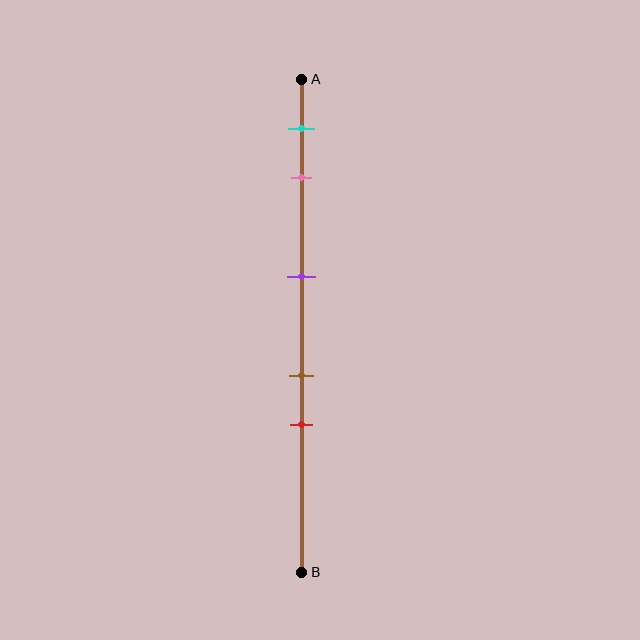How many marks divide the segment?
There are 5 marks dividing the segment.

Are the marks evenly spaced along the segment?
No, the marks are not evenly spaced.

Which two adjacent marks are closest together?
The brown and red marks are the closest adjacent pair.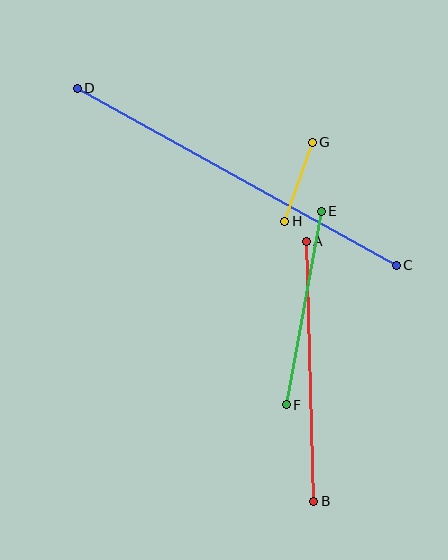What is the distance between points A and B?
The distance is approximately 260 pixels.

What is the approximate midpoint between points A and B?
The midpoint is at approximately (310, 371) pixels.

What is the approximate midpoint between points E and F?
The midpoint is at approximately (304, 308) pixels.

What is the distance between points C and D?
The distance is approximately 365 pixels.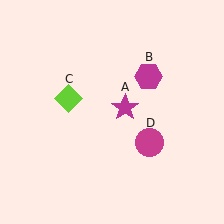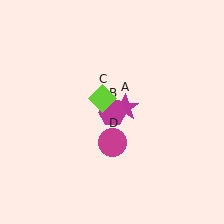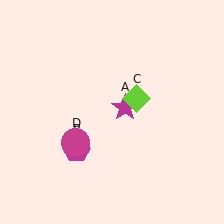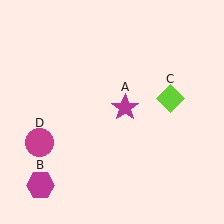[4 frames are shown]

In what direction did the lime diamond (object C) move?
The lime diamond (object C) moved right.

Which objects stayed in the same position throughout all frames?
Magenta star (object A) remained stationary.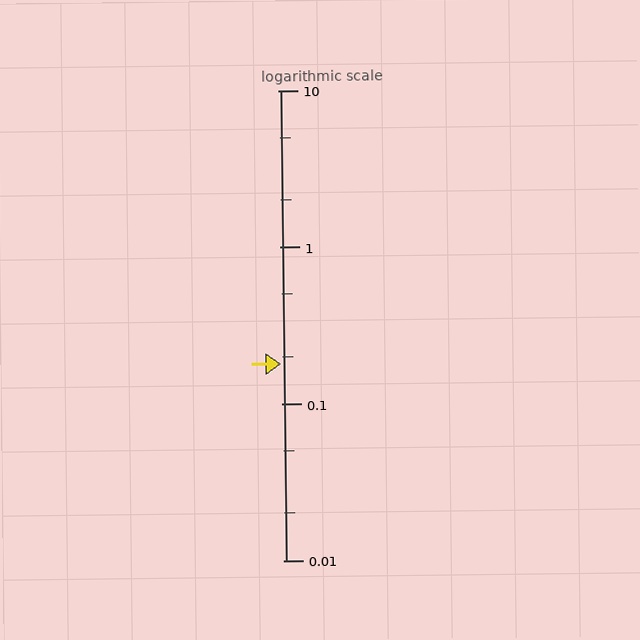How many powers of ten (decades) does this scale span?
The scale spans 3 decades, from 0.01 to 10.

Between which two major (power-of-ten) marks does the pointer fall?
The pointer is between 0.1 and 1.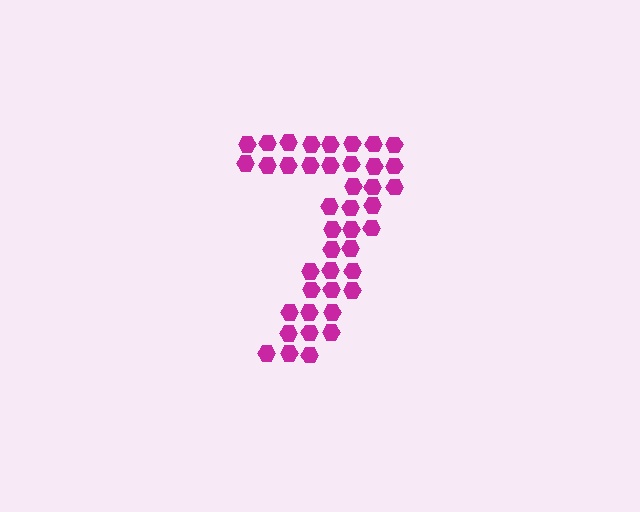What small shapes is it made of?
It is made of small hexagons.